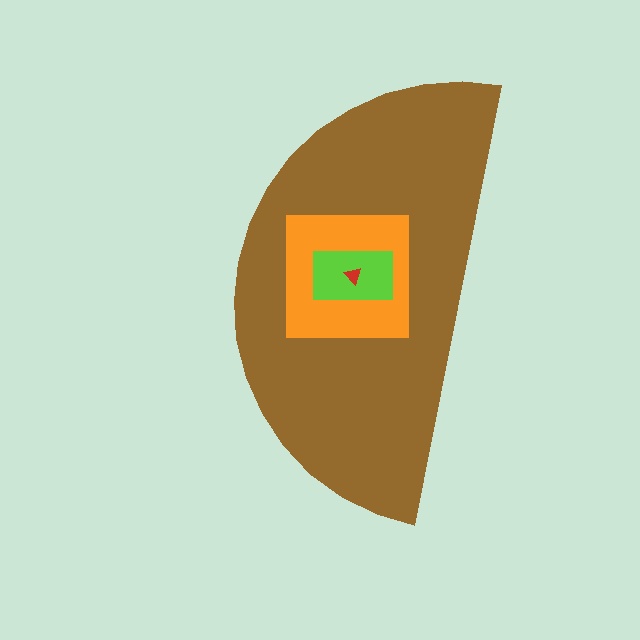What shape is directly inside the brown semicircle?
The orange square.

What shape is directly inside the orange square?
The lime rectangle.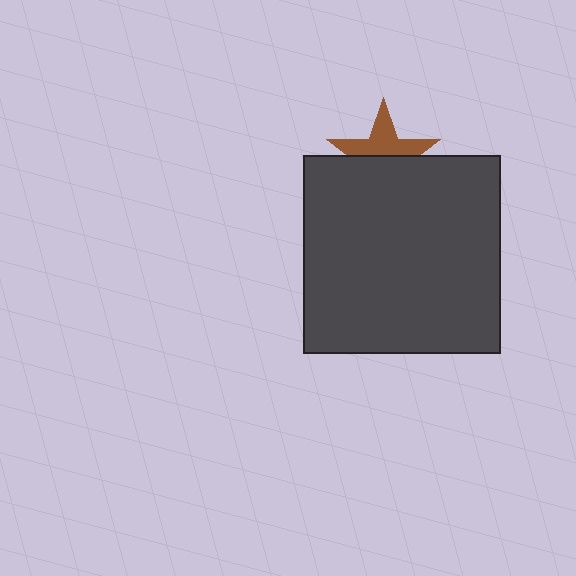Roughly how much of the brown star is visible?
About half of it is visible (roughly 50%).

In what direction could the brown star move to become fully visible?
The brown star could move up. That would shift it out from behind the dark gray square entirely.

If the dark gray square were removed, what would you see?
You would see the complete brown star.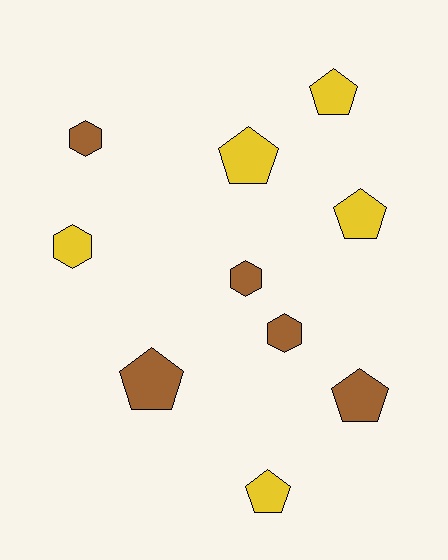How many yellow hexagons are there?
There is 1 yellow hexagon.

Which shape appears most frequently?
Pentagon, with 6 objects.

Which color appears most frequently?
Yellow, with 5 objects.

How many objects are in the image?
There are 10 objects.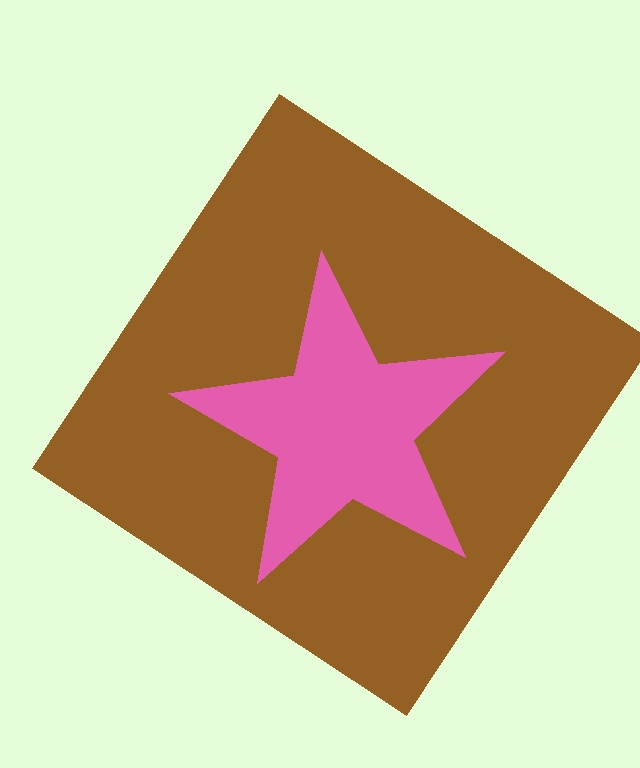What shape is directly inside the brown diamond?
The pink star.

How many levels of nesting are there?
2.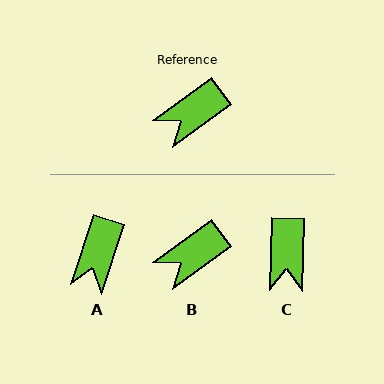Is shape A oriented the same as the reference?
No, it is off by about 35 degrees.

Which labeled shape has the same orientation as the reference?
B.